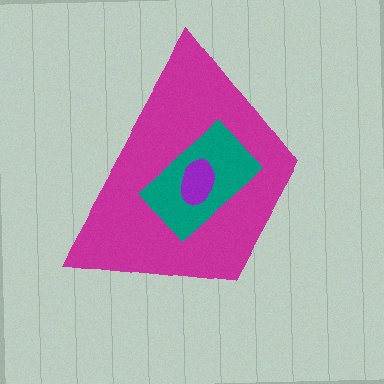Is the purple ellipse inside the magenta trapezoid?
Yes.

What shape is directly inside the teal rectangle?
The purple ellipse.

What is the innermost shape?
The purple ellipse.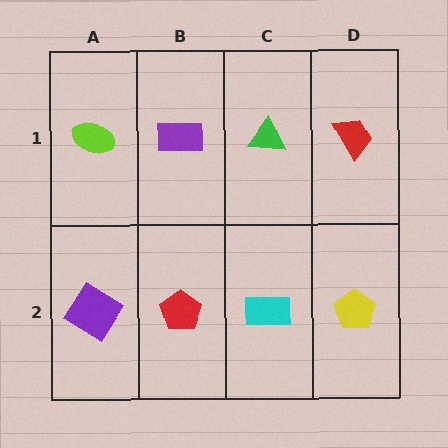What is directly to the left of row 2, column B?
A purple diamond.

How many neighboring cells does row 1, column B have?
3.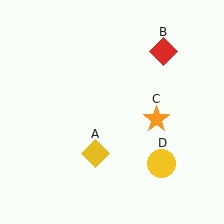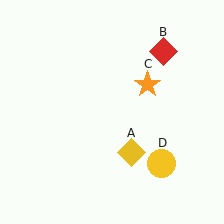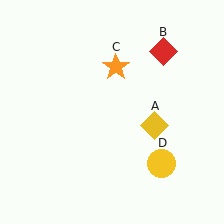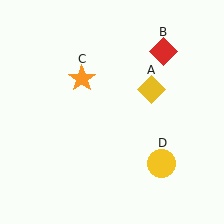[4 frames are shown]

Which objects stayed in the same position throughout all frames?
Red diamond (object B) and yellow circle (object D) remained stationary.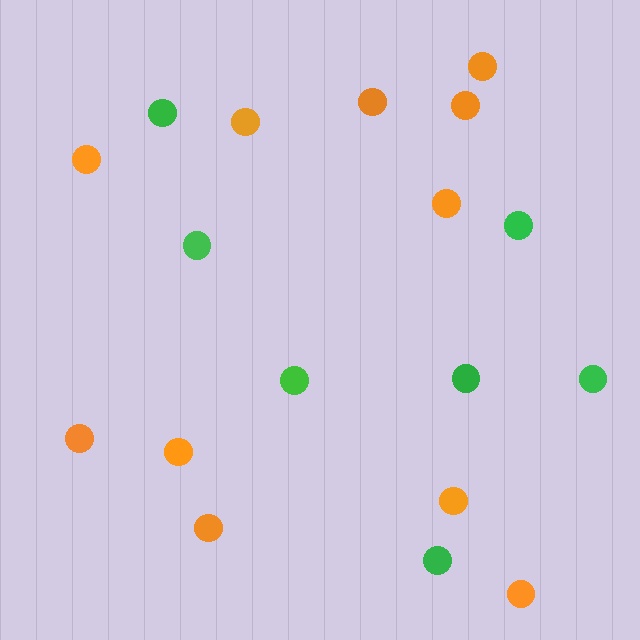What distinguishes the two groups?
There are 2 groups: one group of green circles (7) and one group of orange circles (11).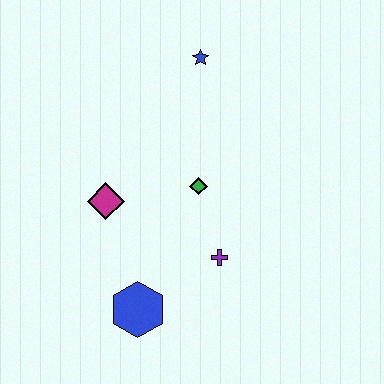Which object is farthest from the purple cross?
The blue star is farthest from the purple cross.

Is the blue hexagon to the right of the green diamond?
No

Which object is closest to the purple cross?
The green diamond is closest to the purple cross.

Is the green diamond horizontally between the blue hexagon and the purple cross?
Yes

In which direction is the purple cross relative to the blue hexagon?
The purple cross is to the right of the blue hexagon.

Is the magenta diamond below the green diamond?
Yes